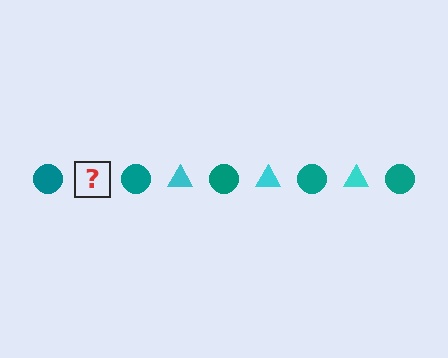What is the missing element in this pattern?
The missing element is a cyan triangle.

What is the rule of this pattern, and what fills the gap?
The rule is that the pattern alternates between teal circle and cyan triangle. The gap should be filled with a cyan triangle.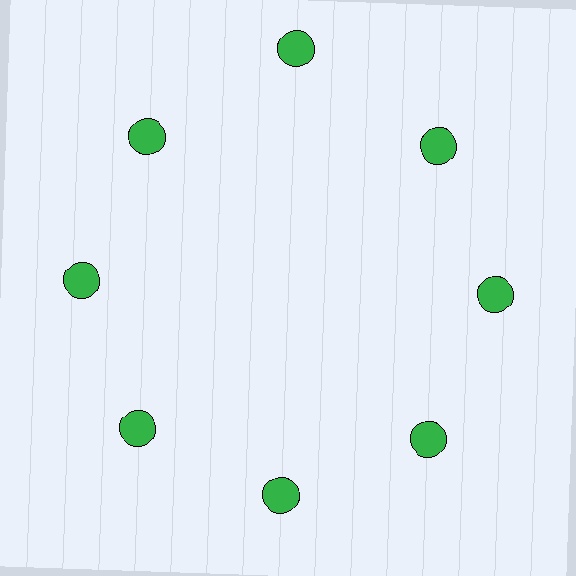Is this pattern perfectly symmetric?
No. The 8 green circles are arranged in a ring, but one element near the 12 o'clock position is pushed outward from the center, breaking the 8-fold rotational symmetry.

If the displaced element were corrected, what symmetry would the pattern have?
It would have 8-fold rotational symmetry — the pattern would map onto itself every 45 degrees.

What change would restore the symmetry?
The symmetry would be restored by moving it inward, back onto the ring so that all 8 circles sit at equal angles and equal distance from the center.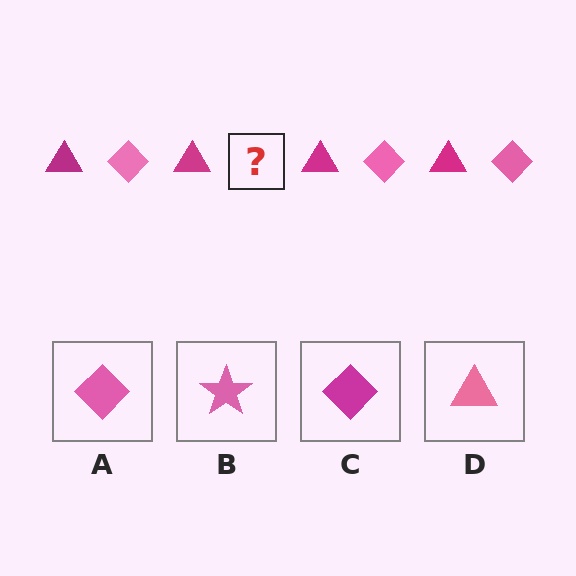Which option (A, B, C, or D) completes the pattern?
A.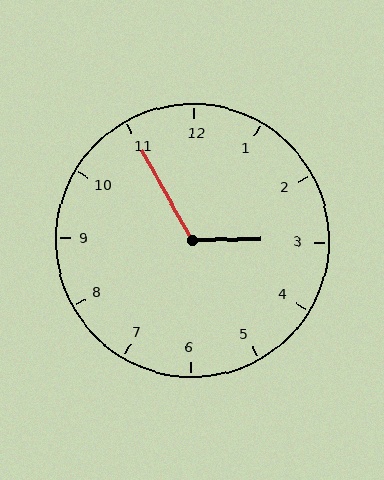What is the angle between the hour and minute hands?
Approximately 118 degrees.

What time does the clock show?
2:55.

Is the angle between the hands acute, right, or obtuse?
It is obtuse.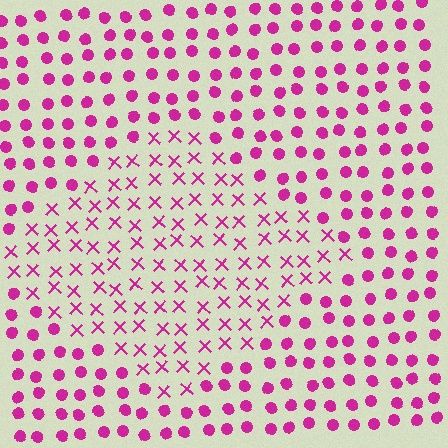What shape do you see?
I see a diamond.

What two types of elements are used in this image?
The image uses X marks inside the diamond region and circles outside it.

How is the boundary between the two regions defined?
The boundary is defined by a change in element shape: X marks inside vs. circles outside. All elements share the same color and spacing.